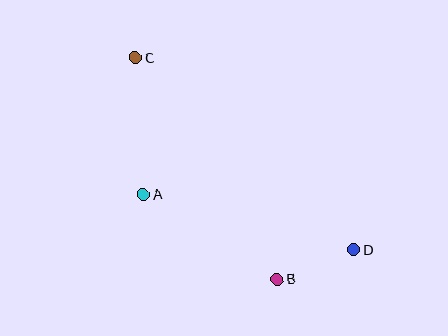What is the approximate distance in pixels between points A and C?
The distance between A and C is approximately 137 pixels.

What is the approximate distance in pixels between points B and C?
The distance between B and C is approximately 263 pixels.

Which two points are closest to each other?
Points B and D are closest to each other.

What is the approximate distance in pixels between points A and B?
The distance between A and B is approximately 158 pixels.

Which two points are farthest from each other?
Points C and D are farthest from each other.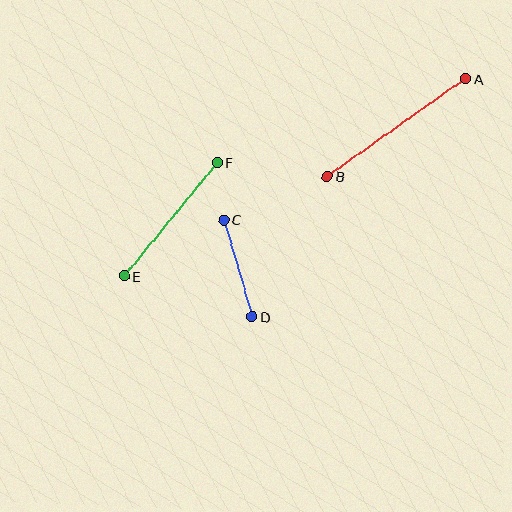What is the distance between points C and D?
The distance is approximately 101 pixels.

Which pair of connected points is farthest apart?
Points A and B are farthest apart.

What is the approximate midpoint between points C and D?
The midpoint is at approximately (238, 268) pixels.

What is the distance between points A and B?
The distance is approximately 169 pixels.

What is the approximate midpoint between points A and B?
The midpoint is at approximately (396, 127) pixels.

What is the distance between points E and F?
The distance is approximately 147 pixels.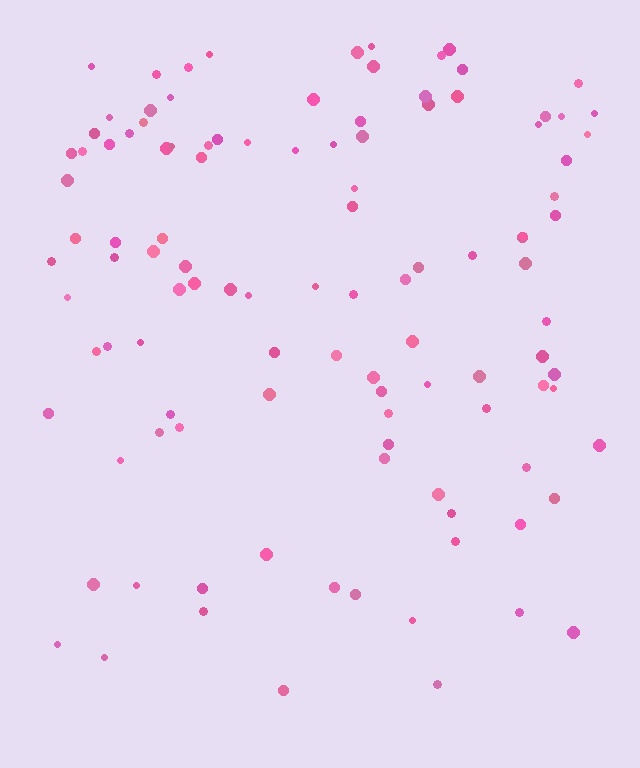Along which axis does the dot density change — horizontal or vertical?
Vertical.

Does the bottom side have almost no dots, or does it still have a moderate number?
Still a moderate number, just noticeably fewer than the top.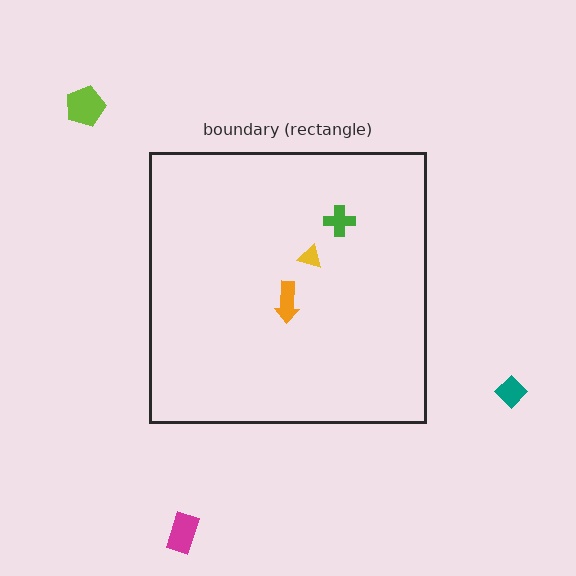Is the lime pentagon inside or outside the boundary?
Outside.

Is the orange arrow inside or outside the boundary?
Inside.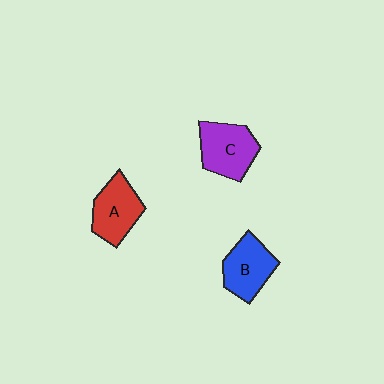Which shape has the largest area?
Shape C (purple).